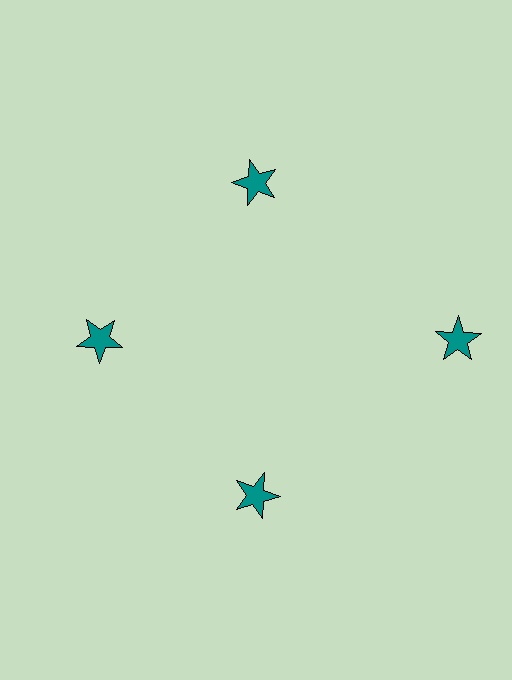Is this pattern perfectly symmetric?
No. The 4 teal stars are arranged in a ring, but one element near the 3 o'clock position is pushed outward from the center, breaking the 4-fold rotational symmetry.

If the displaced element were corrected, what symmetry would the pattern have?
It would have 4-fold rotational symmetry — the pattern would map onto itself every 90 degrees.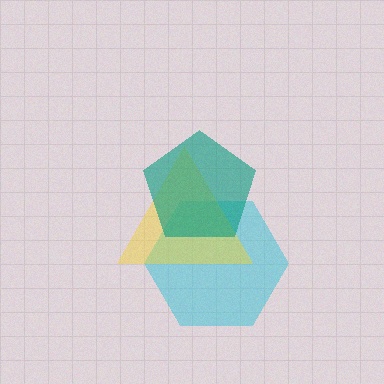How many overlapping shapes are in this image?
There are 3 overlapping shapes in the image.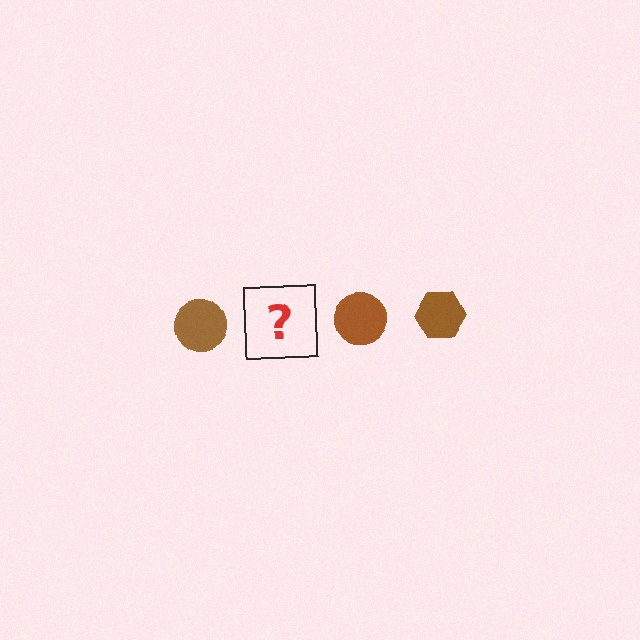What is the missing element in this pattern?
The missing element is a brown hexagon.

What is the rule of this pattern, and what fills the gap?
The rule is that the pattern cycles through circle, hexagon shapes in brown. The gap should be filled with a brown hexagon.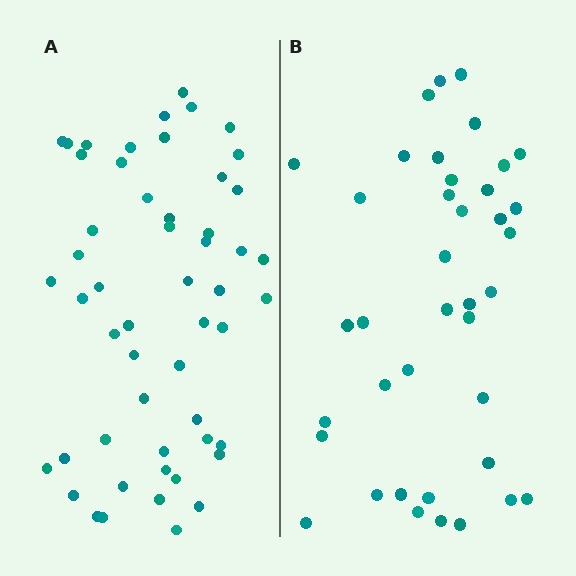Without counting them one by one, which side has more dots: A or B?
Region A (the left region) has more dots.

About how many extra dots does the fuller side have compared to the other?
Region A has approximately 15 more dots than region B.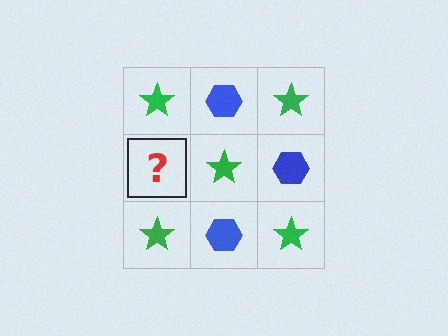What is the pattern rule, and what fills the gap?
The rule is that it alternates green star and blue hexagon in a checkerboard pattern. The gap should be filled with a blue hexagon.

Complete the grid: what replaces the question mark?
The question mark should be replaced with a blue hexagon.